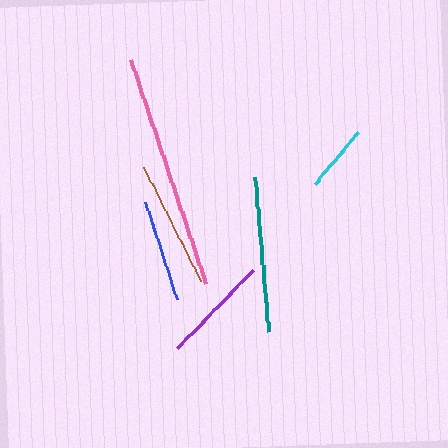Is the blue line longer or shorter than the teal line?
The teal line is longer than the blue line.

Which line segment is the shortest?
The cyan line is the shortest at approximately 67 pixels.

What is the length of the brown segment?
The brown segment is approximately 127 pixels long.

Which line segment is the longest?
The pink line is the longest at approximately 235 pixels.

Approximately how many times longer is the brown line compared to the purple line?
The brown line is approximately 1.2 times the length of the purple line.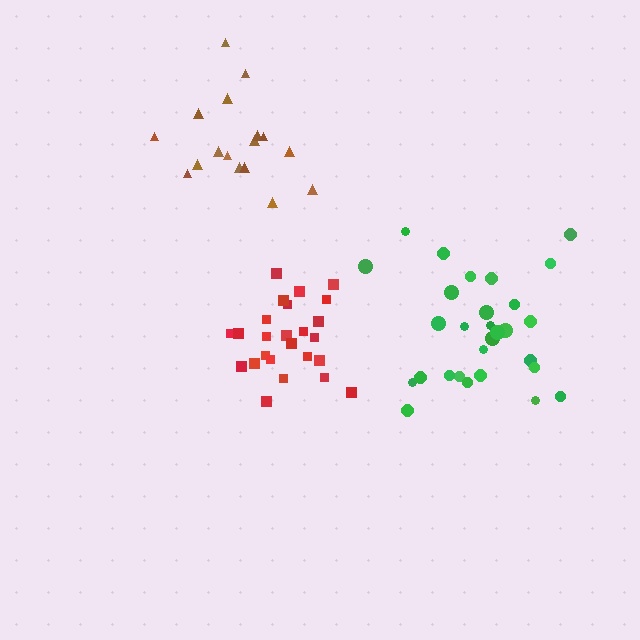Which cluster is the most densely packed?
Red.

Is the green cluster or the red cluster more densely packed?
Red.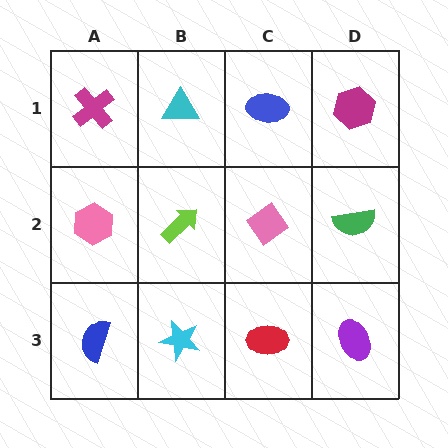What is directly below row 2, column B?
A cyan star.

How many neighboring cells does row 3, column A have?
2.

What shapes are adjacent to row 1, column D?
A green semicircle (row 2, column D), a blue ellipse (row 1, column C).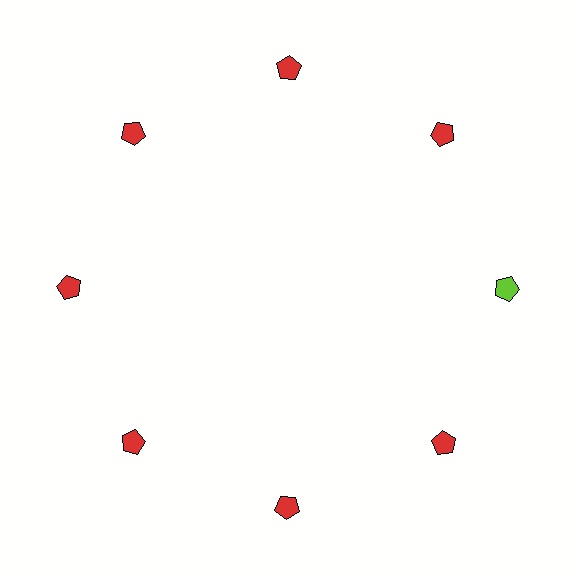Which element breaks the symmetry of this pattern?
The lime pentagon at roughly the 3 o'clock position breaks the symmetry. All other shapes are red pentagons.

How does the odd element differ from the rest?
It has a different color: lime instead of red.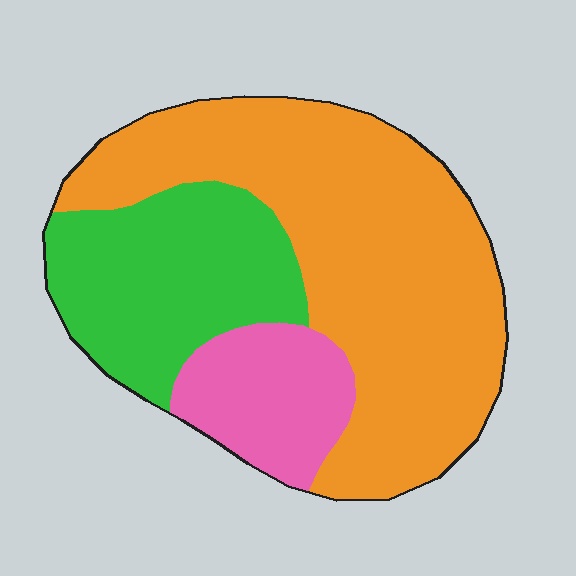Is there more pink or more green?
Green.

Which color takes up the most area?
Orange, at roughly 55%.